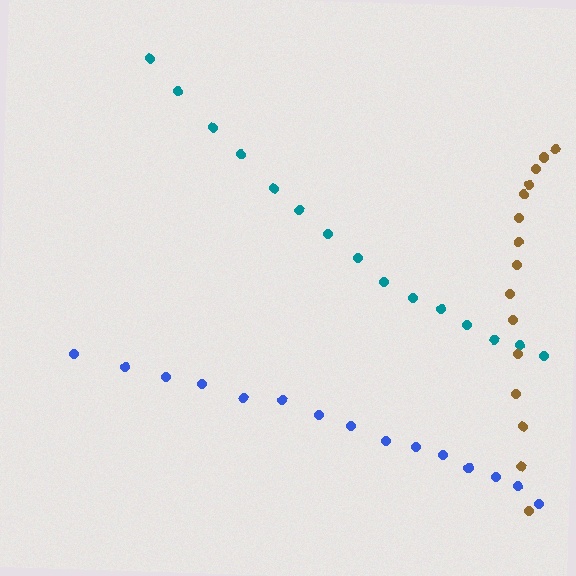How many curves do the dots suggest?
There are 3 distinct paths.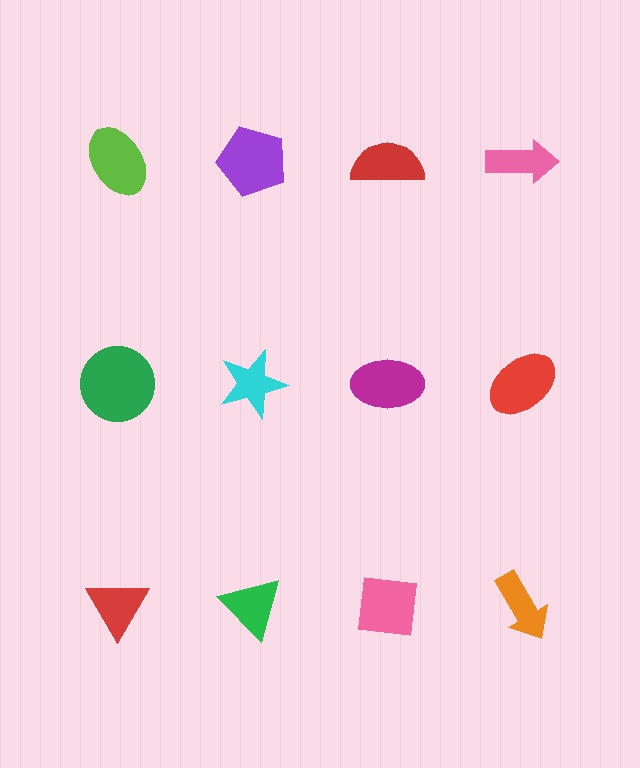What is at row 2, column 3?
A magenta ellipse.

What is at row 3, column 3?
A pink square.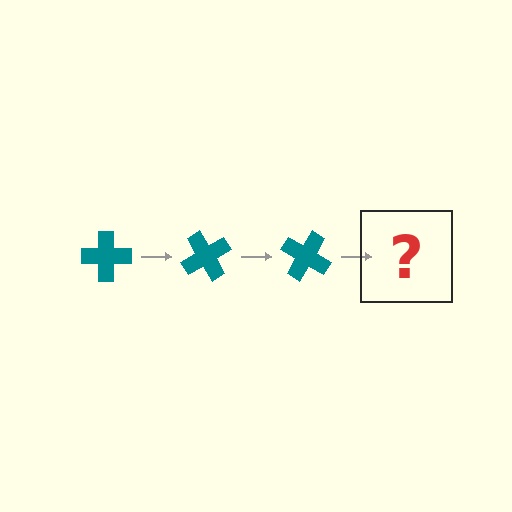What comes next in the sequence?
The next element should be a teal cross rotated 180 degrees.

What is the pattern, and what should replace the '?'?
The pattern is that the cross rotates 60 degrees each step. The '?' should be a teal cross rotated 180 degrees.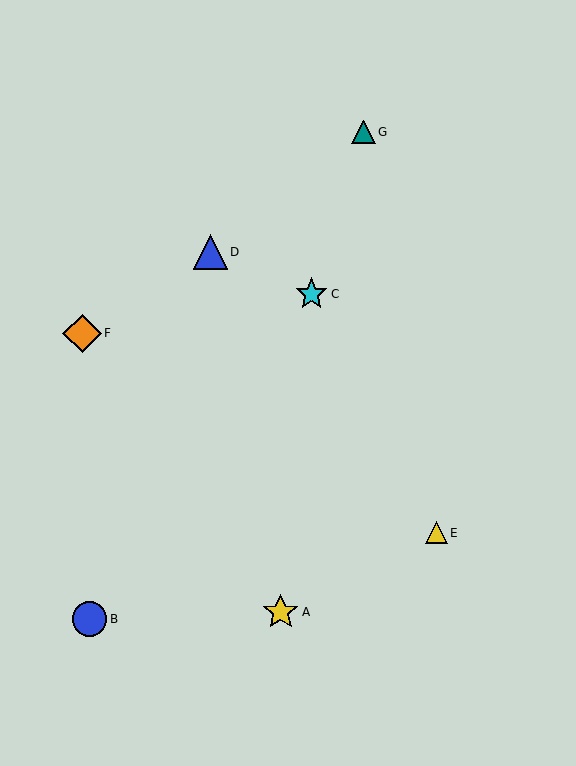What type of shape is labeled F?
Shape F is an orange diamond.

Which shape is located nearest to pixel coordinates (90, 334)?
The orange diamond (labeled F) at (82, 333) is nearest to that location.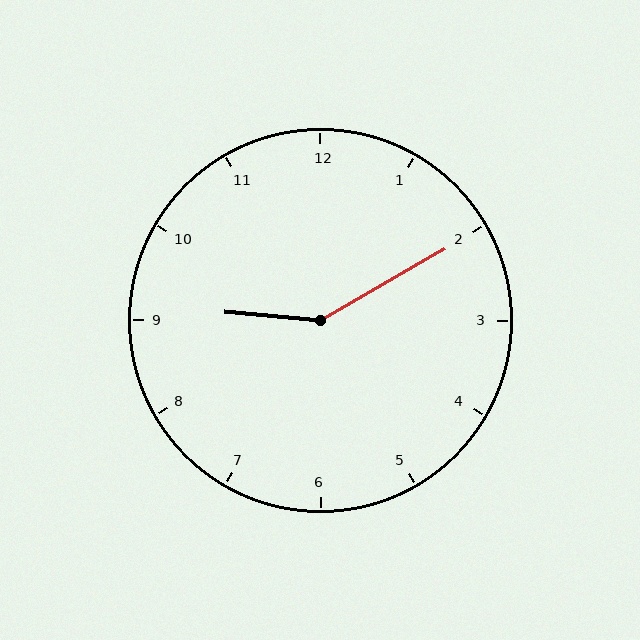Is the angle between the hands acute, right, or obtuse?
It is obtuse.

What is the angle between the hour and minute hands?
Approximately 145 degrees.